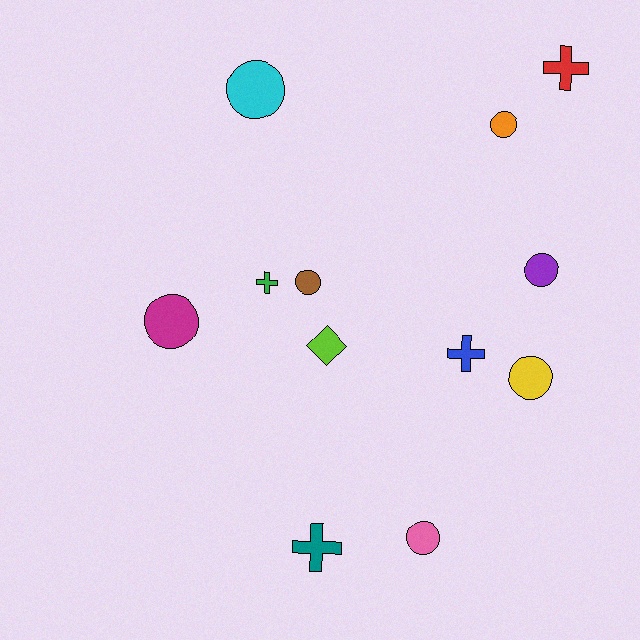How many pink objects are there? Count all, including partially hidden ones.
There is 1 pink object.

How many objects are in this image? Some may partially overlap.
There are 12 objects.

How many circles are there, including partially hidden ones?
There are 7 circles.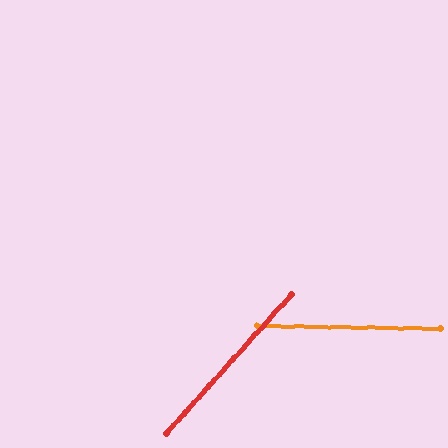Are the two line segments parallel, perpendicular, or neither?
Neither parallel nor perpendicular — they differ by about 49°.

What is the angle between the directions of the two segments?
Approximately 49 degrees.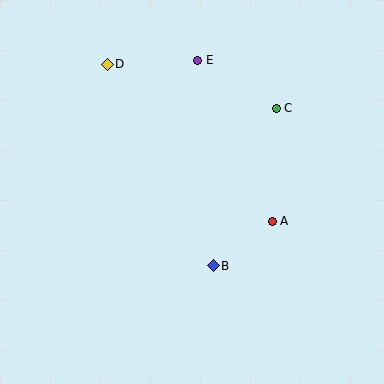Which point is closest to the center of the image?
Point B at (213, 266) is closest to the center.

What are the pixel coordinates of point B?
Point B is at (213, 266).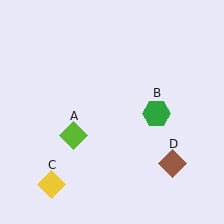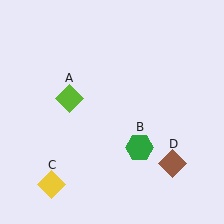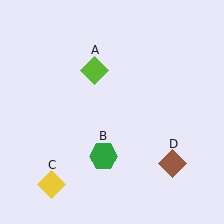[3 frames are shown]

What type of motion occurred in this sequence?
The lime diamond (object A), green hexagon (object B) rotated clockwise around the center of the scene.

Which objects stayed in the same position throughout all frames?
Yellow diamond (object C) and brown diamond (object D) remained stationary.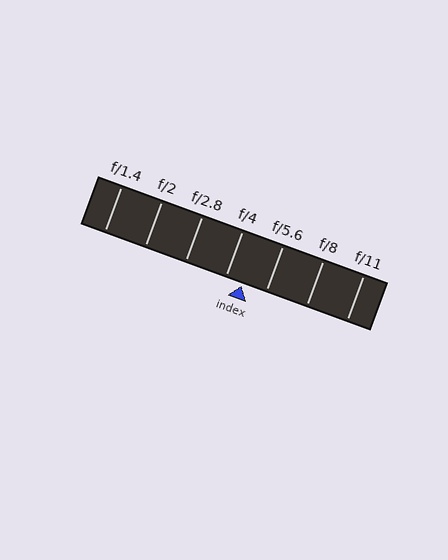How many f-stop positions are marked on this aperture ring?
There are 7 f-stop positions marked.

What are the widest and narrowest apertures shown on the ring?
The widest aperture shown is f/1.4 and the narrowest is f/11.